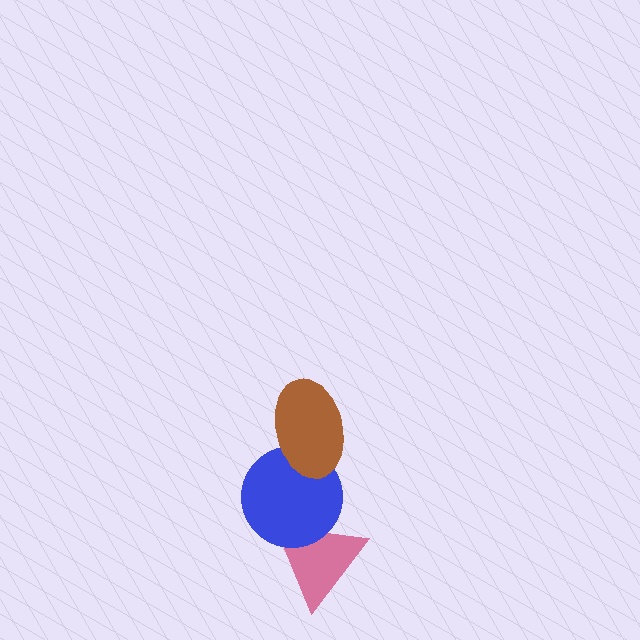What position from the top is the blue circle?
The blue circle is 2nd from the top.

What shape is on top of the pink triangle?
The blue circle is on top of the pink triangle.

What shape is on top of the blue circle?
The brown ellipse is on top of the blue circle.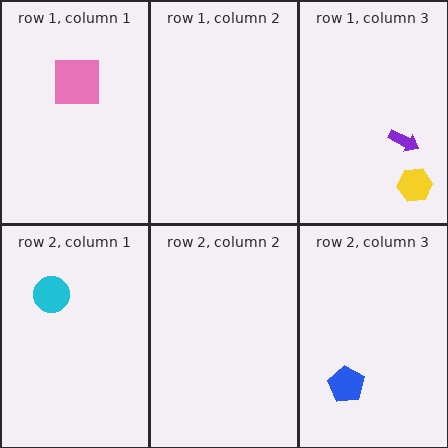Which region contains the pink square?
The row 1, column 1 region.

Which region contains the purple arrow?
The row 1, column 3 region.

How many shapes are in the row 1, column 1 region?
1.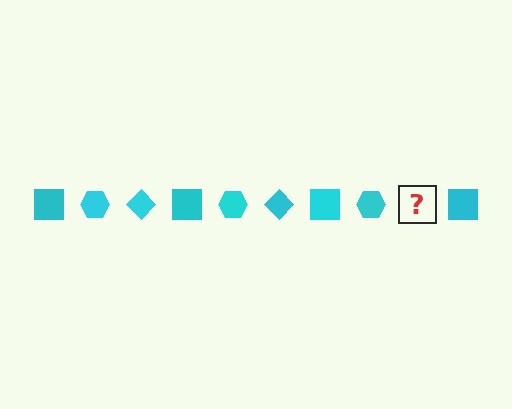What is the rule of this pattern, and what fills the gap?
The rule is that the pattern cycles through square, hexagon, diamond shapes in cyan. The gap should be filled with a cyan diamond.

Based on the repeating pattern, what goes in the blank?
The blank should be a cyan diamond.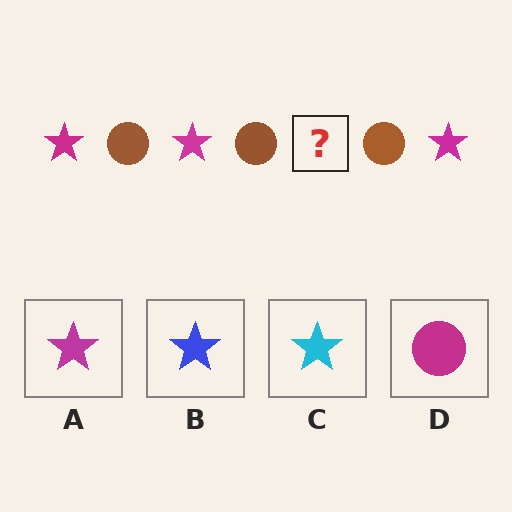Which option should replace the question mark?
Option A.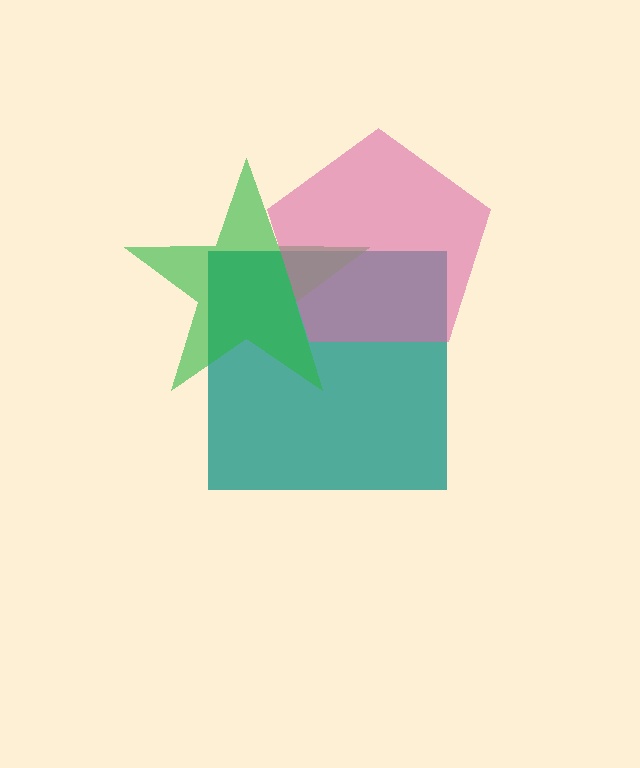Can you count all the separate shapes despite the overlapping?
Yes, there are 3 separate shapes.